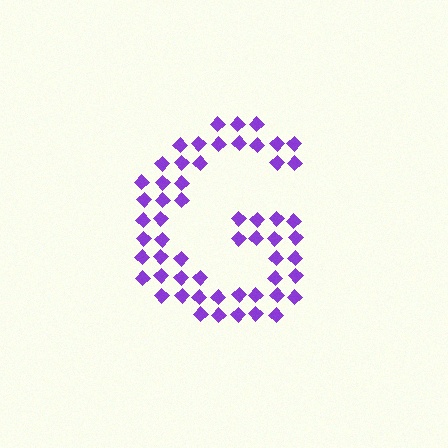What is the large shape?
The large shape is the letter G.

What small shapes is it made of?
It is made of small diamonds.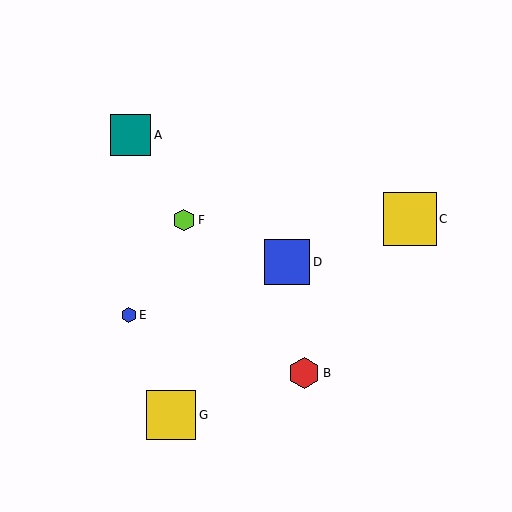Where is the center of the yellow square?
The center of the yellow square is at (171, 415).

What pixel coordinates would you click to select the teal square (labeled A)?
Click at (131, 135) to select the teal square A.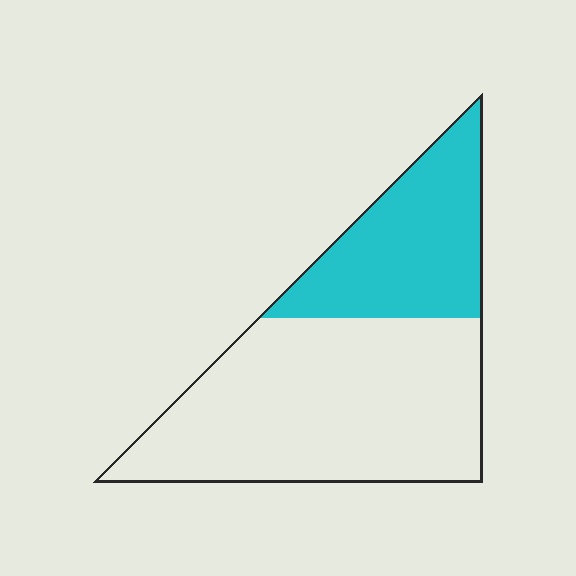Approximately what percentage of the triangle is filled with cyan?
Approximately 35%.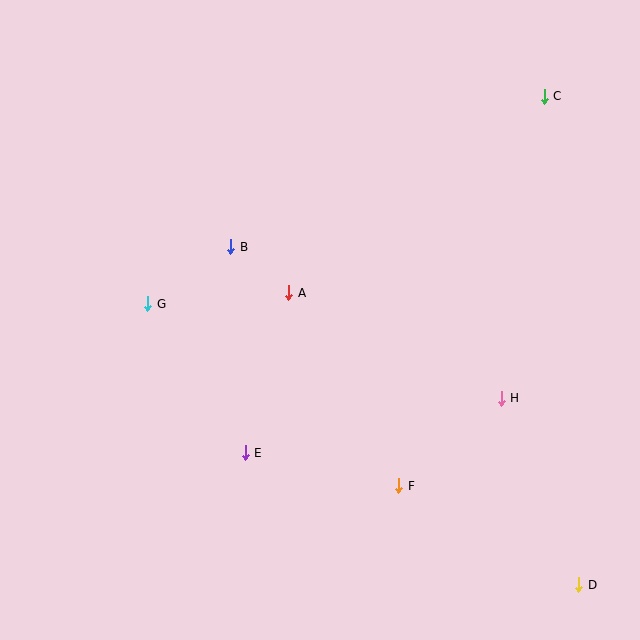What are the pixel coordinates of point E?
Point E is at (245, 453).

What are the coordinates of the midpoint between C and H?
The midpoint between C and H is at (523, 247).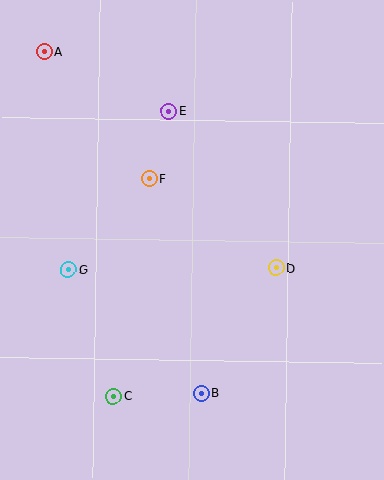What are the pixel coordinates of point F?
Point F is at (149, 179).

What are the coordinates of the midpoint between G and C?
The midpoint between G and C is at (91, 333).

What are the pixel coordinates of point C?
Point C is at (113, 396).